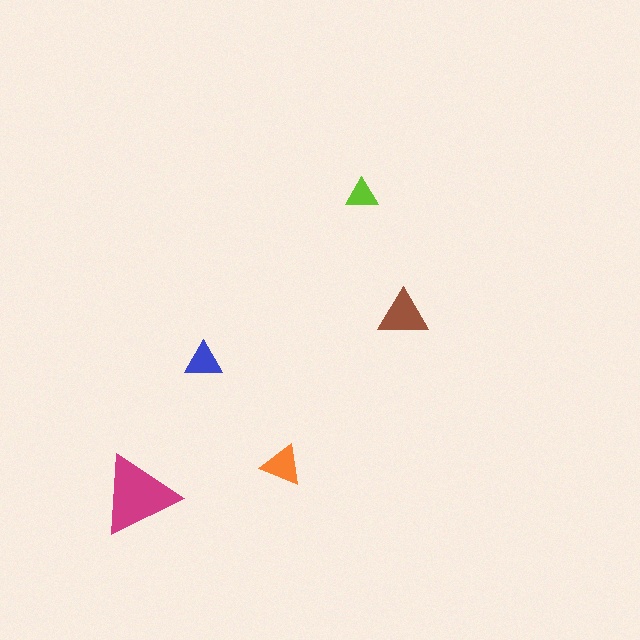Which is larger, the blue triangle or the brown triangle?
The brown one.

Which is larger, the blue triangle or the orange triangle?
The orange one.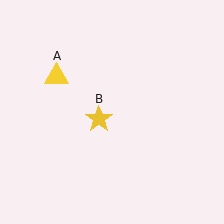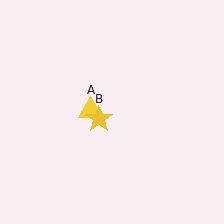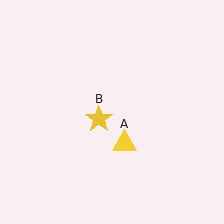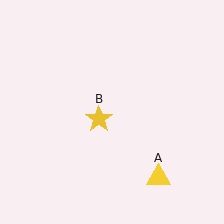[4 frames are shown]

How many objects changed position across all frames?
1 object changed position: yellow triangle (object A).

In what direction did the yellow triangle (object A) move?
The yellow triangle (object A) moved down and to the right.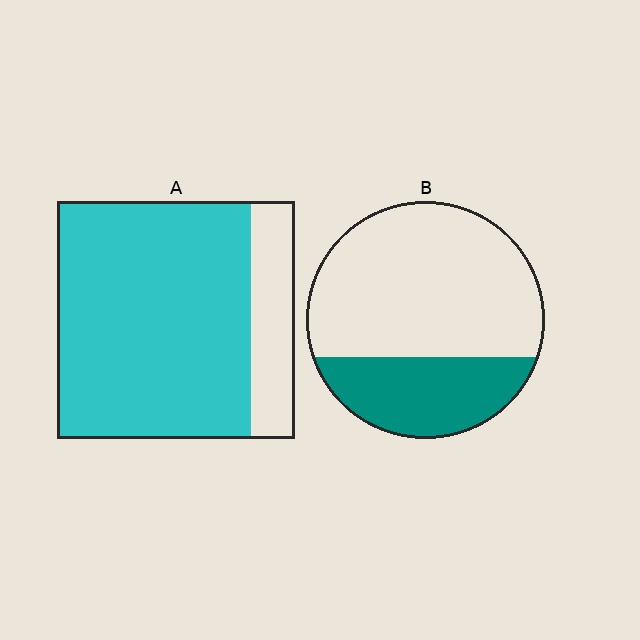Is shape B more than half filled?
No.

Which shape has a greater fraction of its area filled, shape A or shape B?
Shape A.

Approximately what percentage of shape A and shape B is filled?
A is approximately 80% and B is approximately 30%.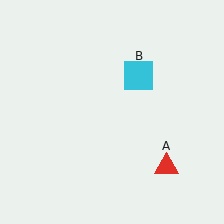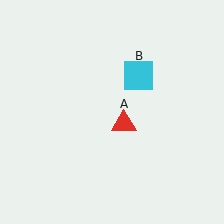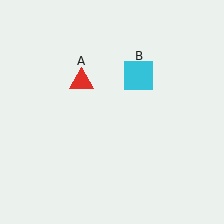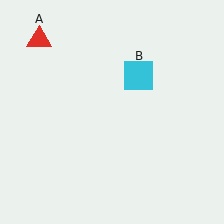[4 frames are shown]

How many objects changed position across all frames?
1 object changed position: red triangle (object A).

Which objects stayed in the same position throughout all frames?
Cyan square (object B) remained stationary.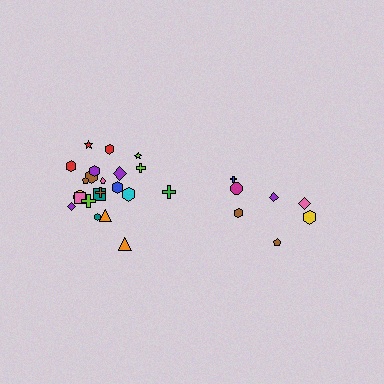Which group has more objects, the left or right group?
The left group.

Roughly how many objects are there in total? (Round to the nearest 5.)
Roughly 30 objects in total.